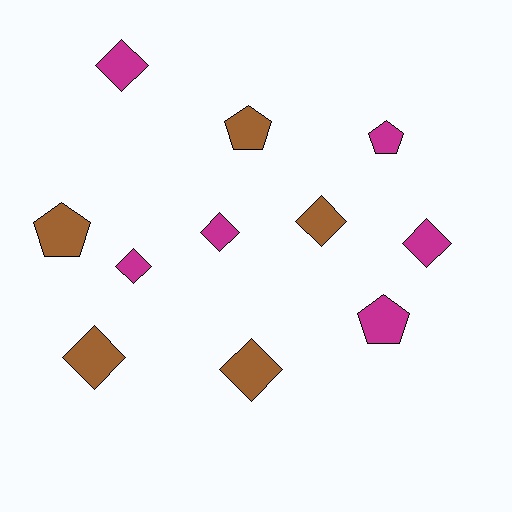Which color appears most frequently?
Magenta, with 6 objects.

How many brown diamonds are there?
There are 3 brown diamonds.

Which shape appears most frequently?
Diamond, with 7 objects.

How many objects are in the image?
There are 11 objects.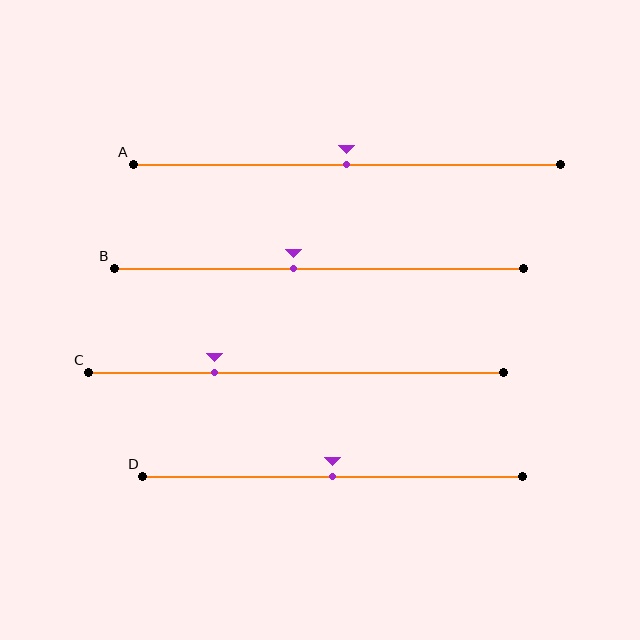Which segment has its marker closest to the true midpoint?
Segment A has its marker closest to the true midpoint.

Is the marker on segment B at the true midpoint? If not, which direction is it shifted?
No, the marker on segment B is shifted to the left by about 6% of the segment length.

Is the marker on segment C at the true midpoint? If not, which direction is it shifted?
No, the marker on segment C is shifted to the left by about 20% of the segment length.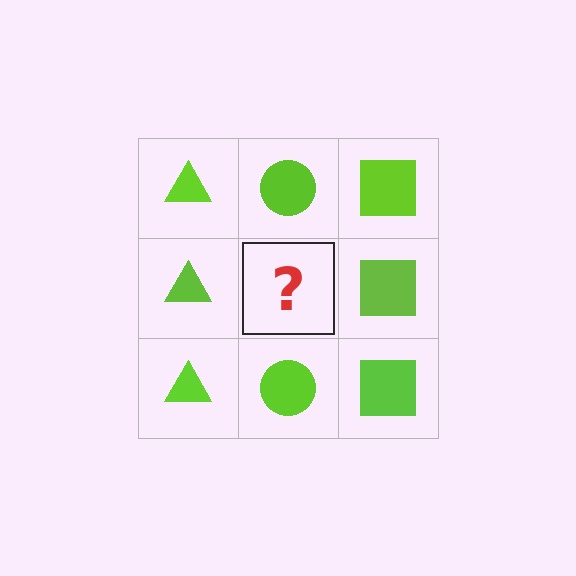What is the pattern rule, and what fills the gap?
The rule is that each column has a consistent shape. The gap should be filled with a lime circle.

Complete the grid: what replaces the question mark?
The question mark should be replaced with a lime circle.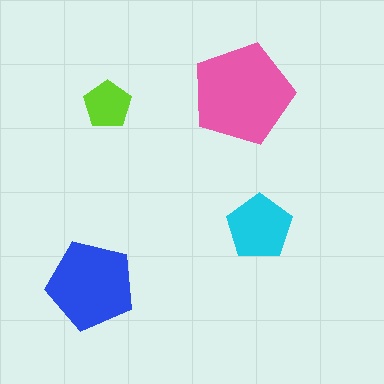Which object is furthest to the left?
The blue pentagon is leftmost.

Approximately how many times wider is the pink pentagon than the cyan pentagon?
About 1.5 times wider.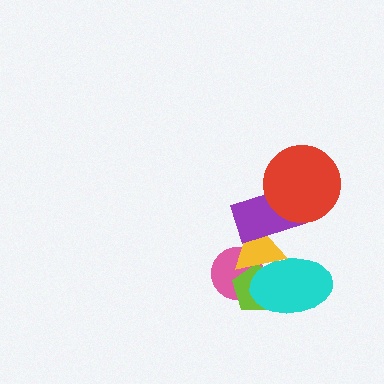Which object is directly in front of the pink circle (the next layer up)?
The lime pentagon is directly in front of the pink circle.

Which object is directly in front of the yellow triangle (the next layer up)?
The purple rectangle is directly in front of the yellow triangle.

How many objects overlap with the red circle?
1 object overlaps with the red circle.